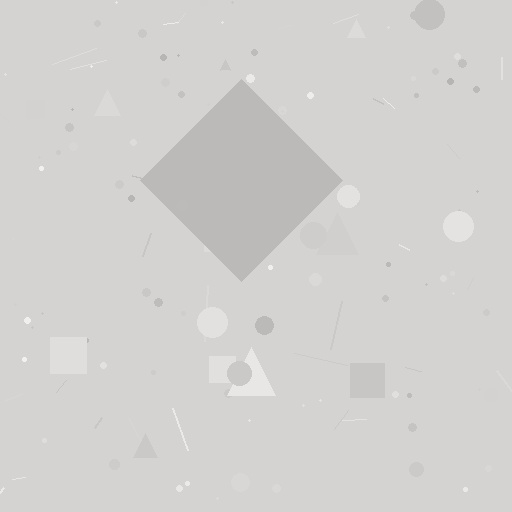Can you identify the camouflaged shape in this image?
The camouflaged shape is a diamond.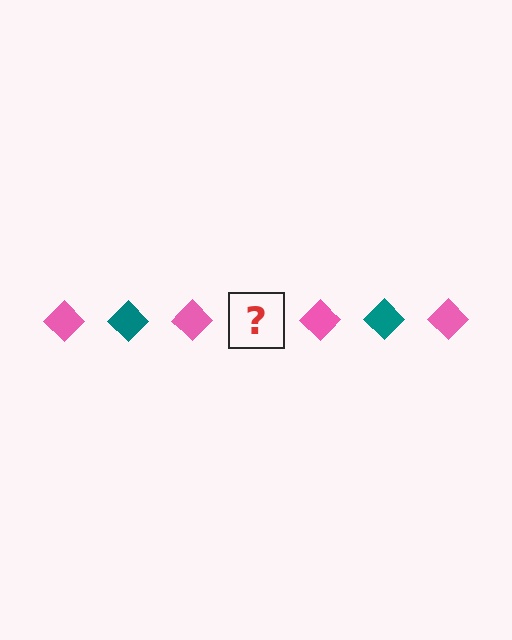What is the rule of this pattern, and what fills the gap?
The rule is that the pattern cycles through pink, teal diamonds. The gap should be filled with a teal diamond.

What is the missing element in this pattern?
The missing element is a teal diamond.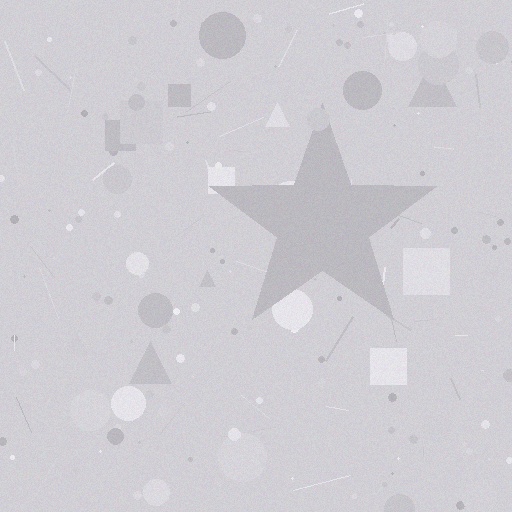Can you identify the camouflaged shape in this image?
The camouflaged shape is a star.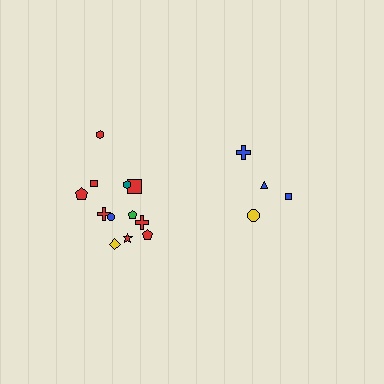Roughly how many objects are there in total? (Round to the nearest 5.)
Roughly 15 objects in total.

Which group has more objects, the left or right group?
The left group.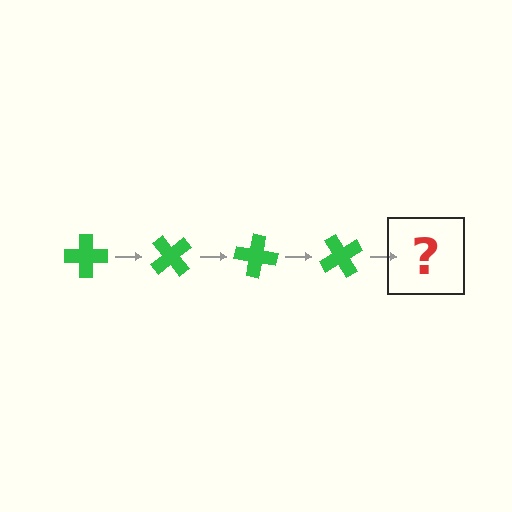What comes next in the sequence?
The next element should be a green cross rotated 200 degrees.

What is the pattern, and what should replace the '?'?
The pattern is that the cross rotates 50 degrees each step. The '?' should be a green cross rotated 200 degrees.